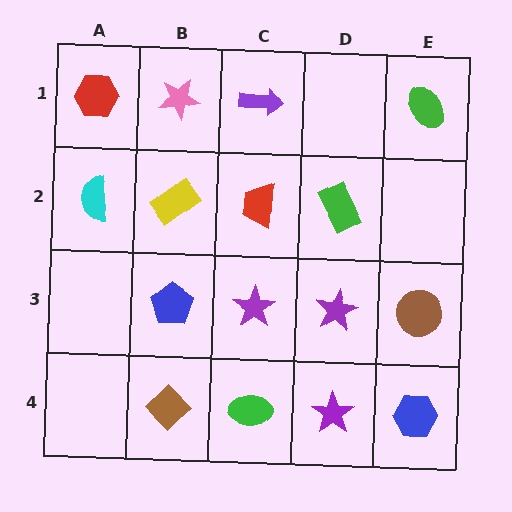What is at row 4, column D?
A purple star.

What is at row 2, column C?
A red trapezoid.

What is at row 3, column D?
A purple star.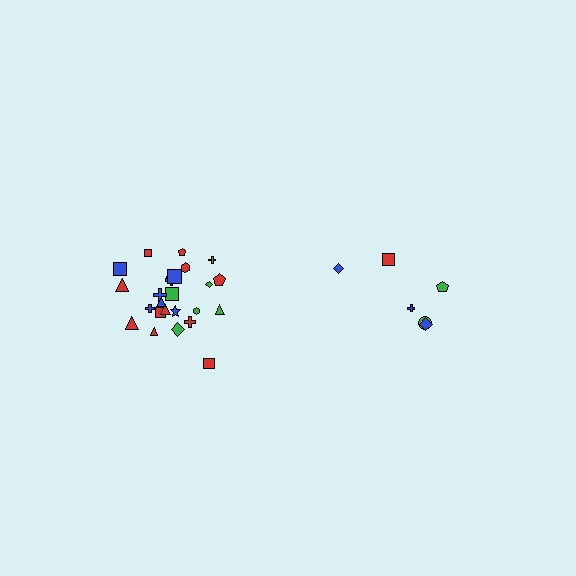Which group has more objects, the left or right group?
The left group.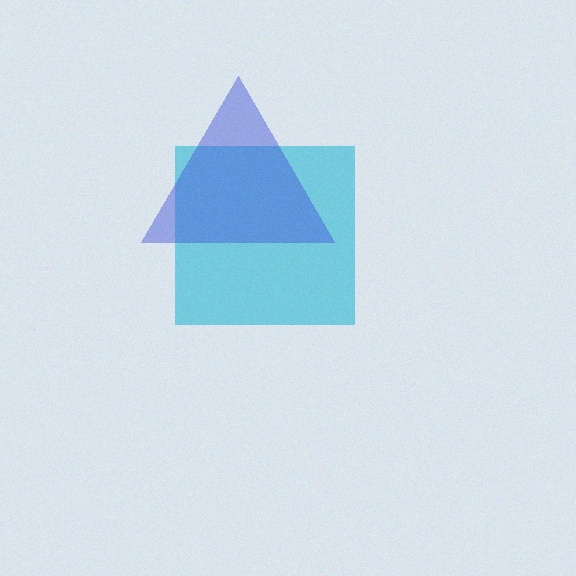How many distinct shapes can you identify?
There are 2 distinct shapes: a cyan square, a blue triangle.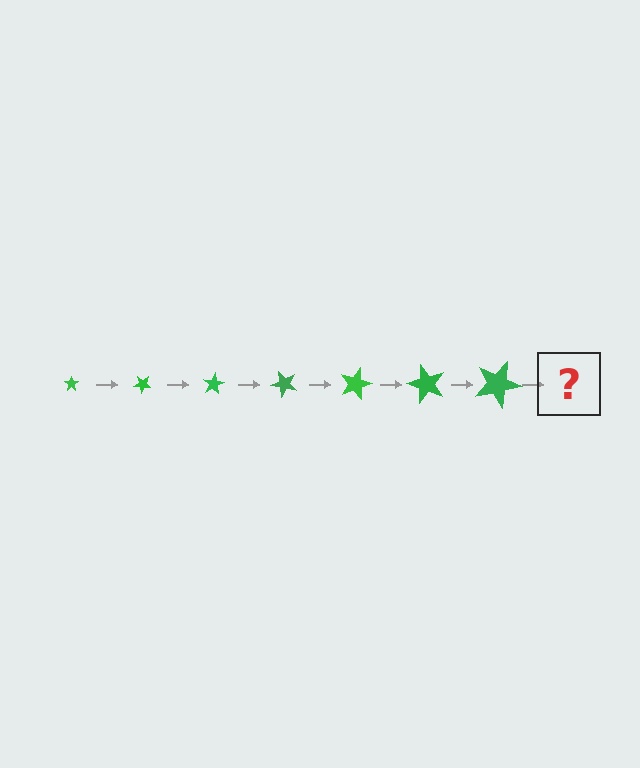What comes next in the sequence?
The next element should be a star, larger than the previous one and rotated 280 degrees from the start.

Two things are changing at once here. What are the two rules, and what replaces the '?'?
The two rules are that the star grows larger each step and it rotates 40 degrees each step. The '?' should be a star, larger than the previous one and rotated 280 degrees from the start.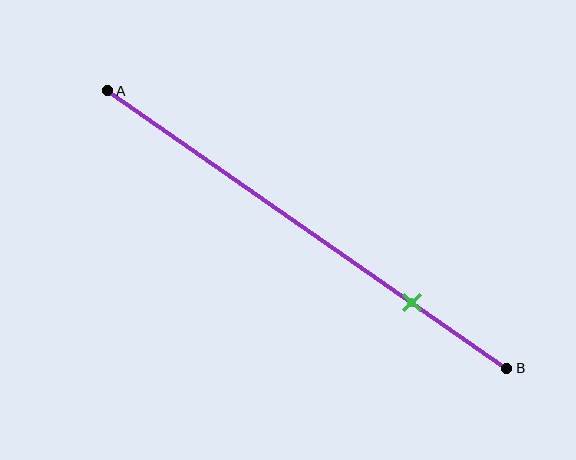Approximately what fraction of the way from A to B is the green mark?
The green mark is approximately 75% of the way from A to B.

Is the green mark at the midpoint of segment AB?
No, the mark is at about 75% from A, not at the 50% midpoint.